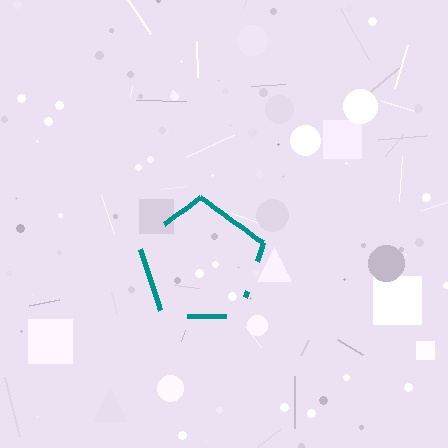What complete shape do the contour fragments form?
The contour fragments form a pentagon.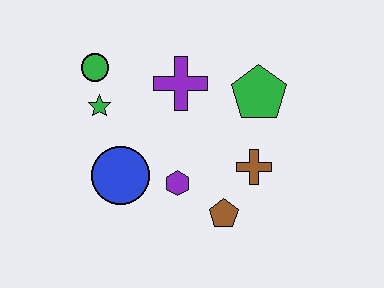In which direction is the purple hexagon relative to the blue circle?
The purple hexagon is to the right of the blue circle.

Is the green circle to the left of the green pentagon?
Yes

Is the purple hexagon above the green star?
No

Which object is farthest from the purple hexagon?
The green circle is farthest from the purple hexagon.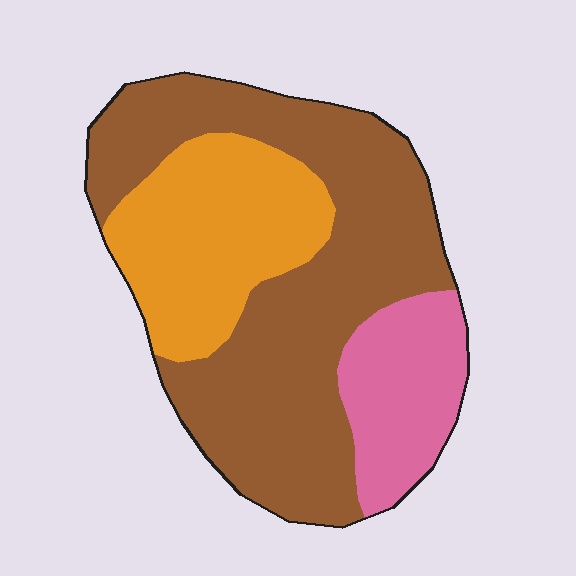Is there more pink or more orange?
Orange.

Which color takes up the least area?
Pink, at roughly 15%.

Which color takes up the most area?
Brown, at roughly 55%.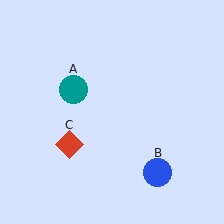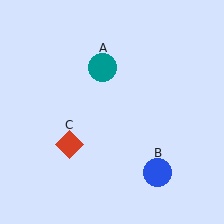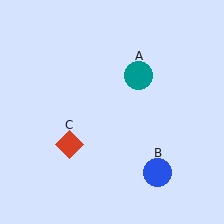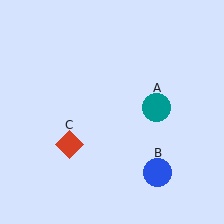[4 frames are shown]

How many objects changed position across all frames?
1 object changed position: teal circle (object A).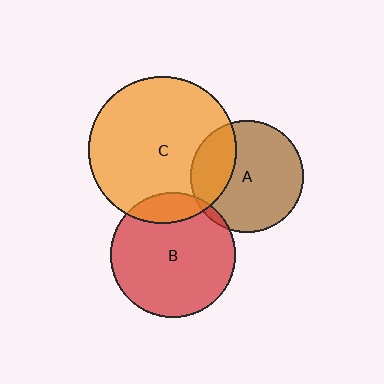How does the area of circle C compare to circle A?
Approximately 1.7 times.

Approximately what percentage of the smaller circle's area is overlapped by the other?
Approximately 15%.